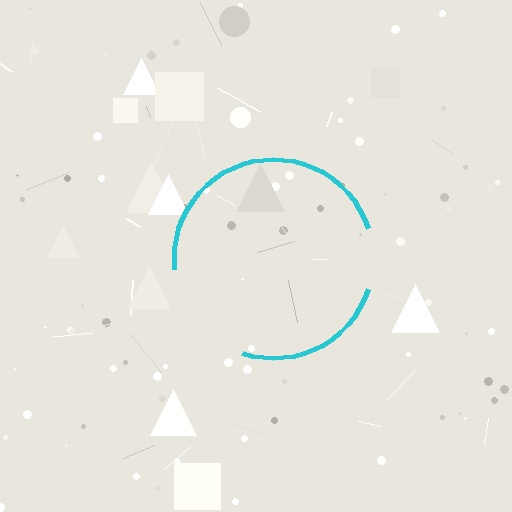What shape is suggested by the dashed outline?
The dashed outline suggests a circle.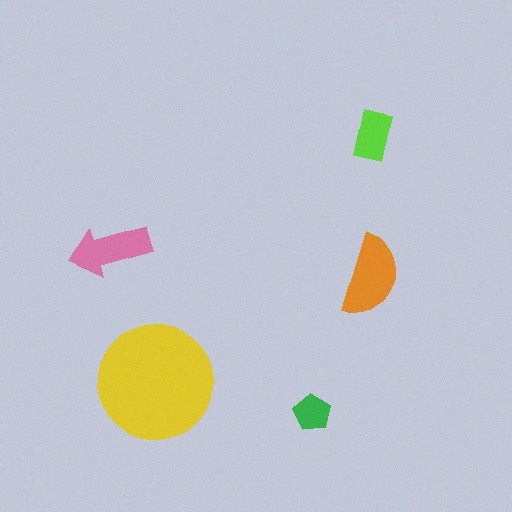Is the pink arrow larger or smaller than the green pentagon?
Larger.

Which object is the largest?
The yellow circle.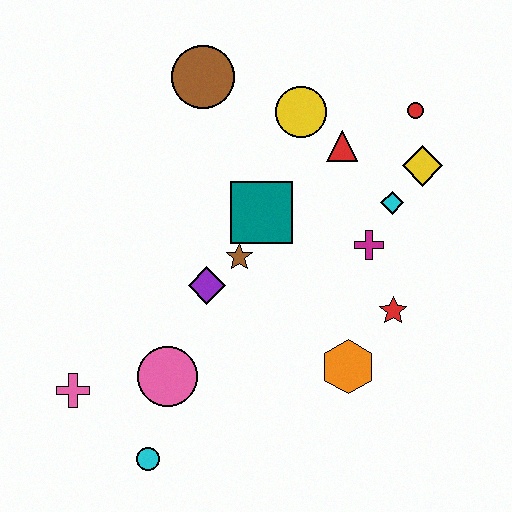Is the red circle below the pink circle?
No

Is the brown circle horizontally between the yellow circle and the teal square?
No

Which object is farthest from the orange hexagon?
The brown circle is farthest from the orange hexagon.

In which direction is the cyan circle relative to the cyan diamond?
The cyan circle is below the cyan diamond.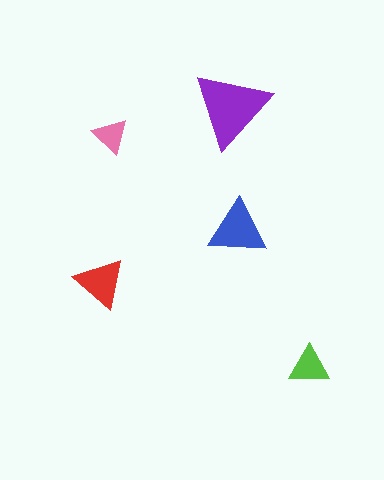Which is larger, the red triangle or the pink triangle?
The red one.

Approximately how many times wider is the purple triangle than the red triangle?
About 1.5 times wider.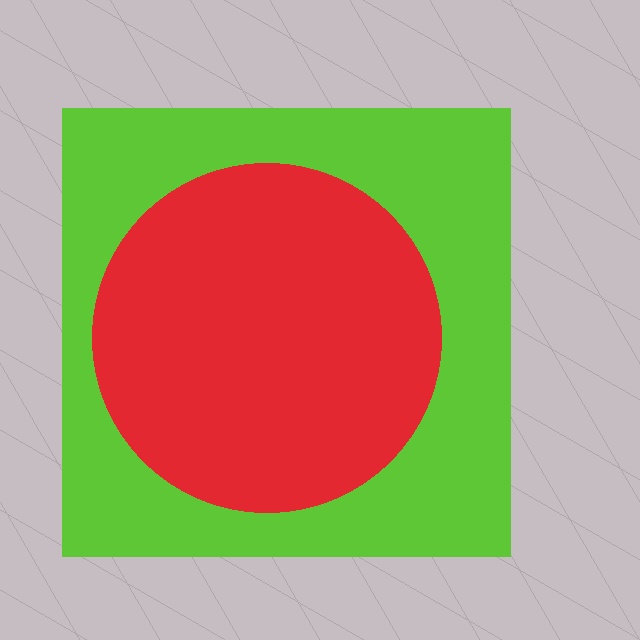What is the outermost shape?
The lime square.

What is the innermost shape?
The red circle.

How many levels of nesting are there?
2.